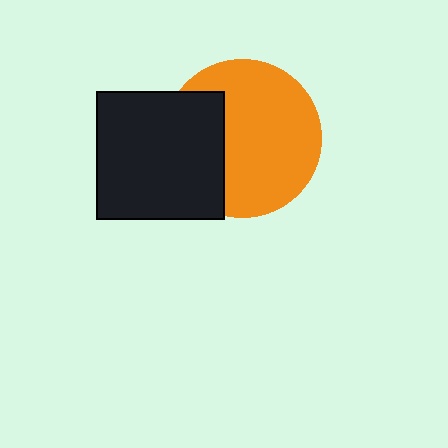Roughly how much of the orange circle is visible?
Most of it is visible (roughly 68%).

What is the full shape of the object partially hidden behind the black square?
The partially hidden object is an orange circle.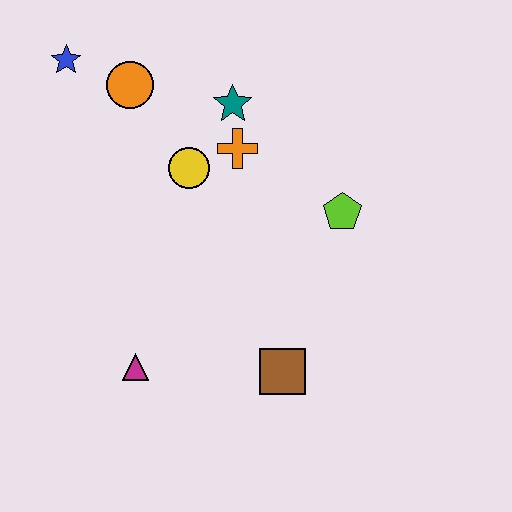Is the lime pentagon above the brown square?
Yes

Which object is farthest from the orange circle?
The brown square is farthest from the orange circle.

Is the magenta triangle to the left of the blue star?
No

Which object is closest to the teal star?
The orange cross is closest to the teal star.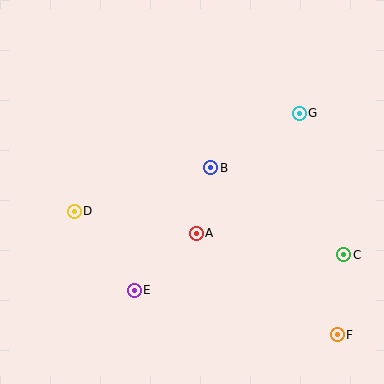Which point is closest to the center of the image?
Point B at (211, 168) is closest to the center.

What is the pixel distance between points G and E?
The distance between G and E is 242 pixels.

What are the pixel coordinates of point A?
Point A is at (196, 233).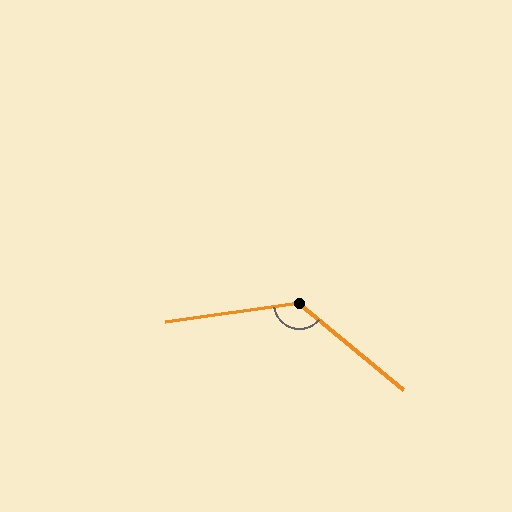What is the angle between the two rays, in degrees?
Approximately 132 degrees.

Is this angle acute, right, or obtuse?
It is obtuse.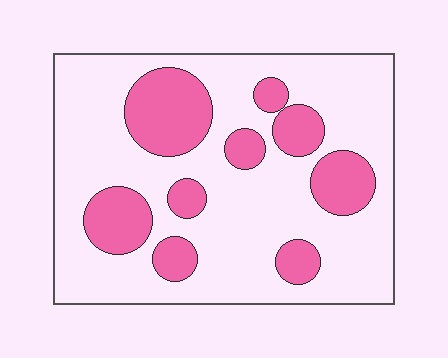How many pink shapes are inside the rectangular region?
9.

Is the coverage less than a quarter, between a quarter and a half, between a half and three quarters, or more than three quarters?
Between a quarter and a half.